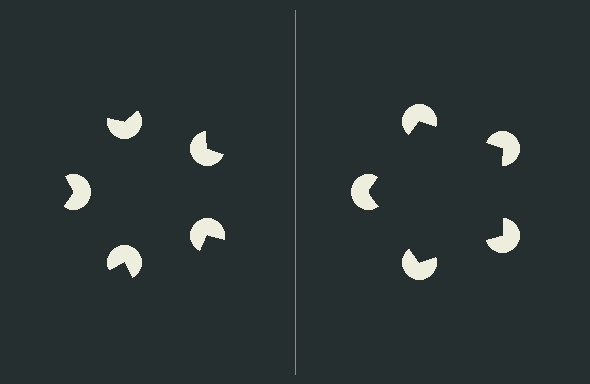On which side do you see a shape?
An illusory pentagon appears on the right side. On the left side the wedge cuts are rotated, so no coherent shape forms.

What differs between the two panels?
The pac-man discs are positioned identically on both sides; only the wedge orientations differ. On the right they align to a pentagon; on the left they are misaligned.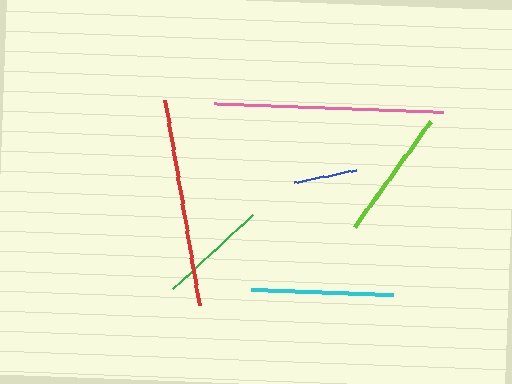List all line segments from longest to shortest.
From longest to shortest: pink, red, cyan, lime, green, blue.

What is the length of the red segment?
The red segment is approximately 208 pixels long.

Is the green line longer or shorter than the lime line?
The lime line is longer than the green line.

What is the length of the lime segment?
The lime segment is approximately 130 pixels long.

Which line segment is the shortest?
The blue line is the shortest at approximately 63 pixels.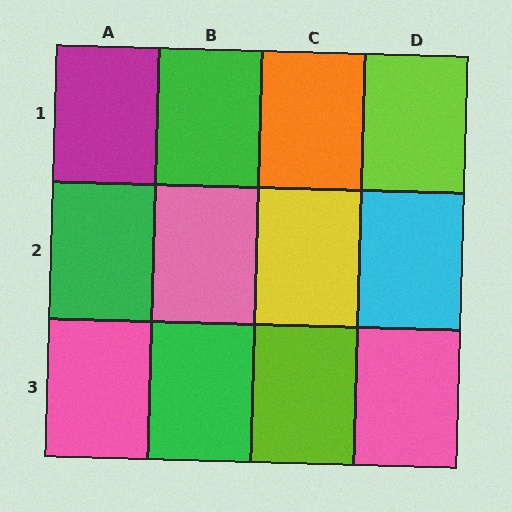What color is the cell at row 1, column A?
Magenta.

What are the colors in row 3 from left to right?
Pink, green, lime, pink.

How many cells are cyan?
1 cell is cyan.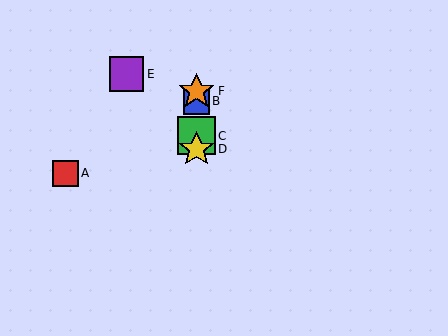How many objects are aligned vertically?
4 objects (B, C, D, F) are aligned vertically.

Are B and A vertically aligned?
No, B is at x≈196 and A is at x≈66.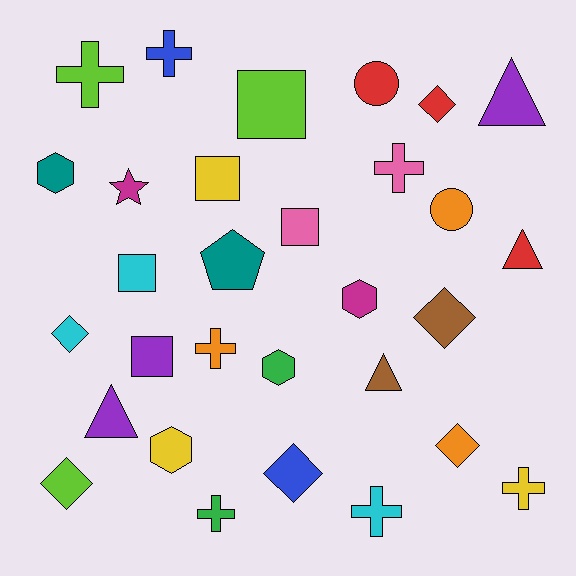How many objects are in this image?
There are 30 objects.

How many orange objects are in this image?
There are 3 orange objects.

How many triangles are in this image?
There are 4 triangles.